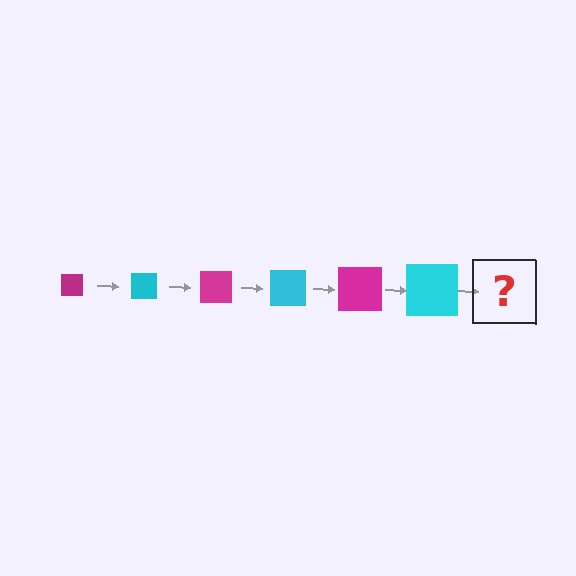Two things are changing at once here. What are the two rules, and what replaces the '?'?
The two rules are that the square grows larger each step and the color cycles through magenta and cyan. The '?' should be a magenta square, larger than the previous one.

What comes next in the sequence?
The next element should be a magenta square, larger than the previous one.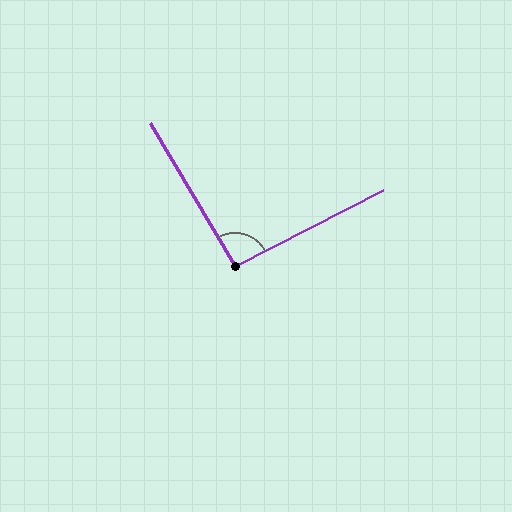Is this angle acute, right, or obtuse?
It is approximately a right angle.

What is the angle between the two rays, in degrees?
Approximately 94 degrees.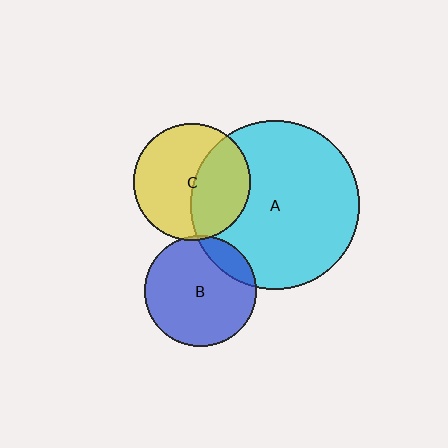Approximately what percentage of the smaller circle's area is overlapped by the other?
Approximately 15%.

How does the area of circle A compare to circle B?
Approximately 2.3 times.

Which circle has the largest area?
Circle A (cyan).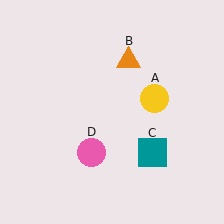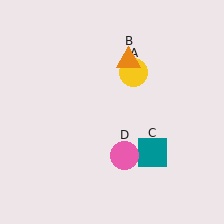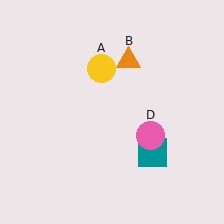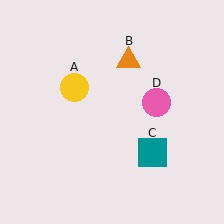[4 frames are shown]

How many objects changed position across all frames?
2 objects changed position: yellow circle (object A), pink circle (object D).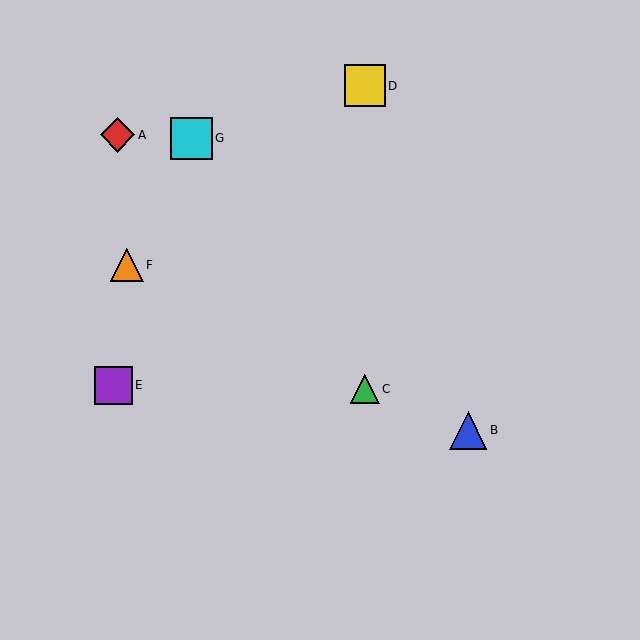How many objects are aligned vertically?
2 objects (C, D) are aligned vertically.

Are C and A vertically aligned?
No, C is at x≈365 and A is at x≈118.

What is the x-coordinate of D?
Object D is at x≈365.